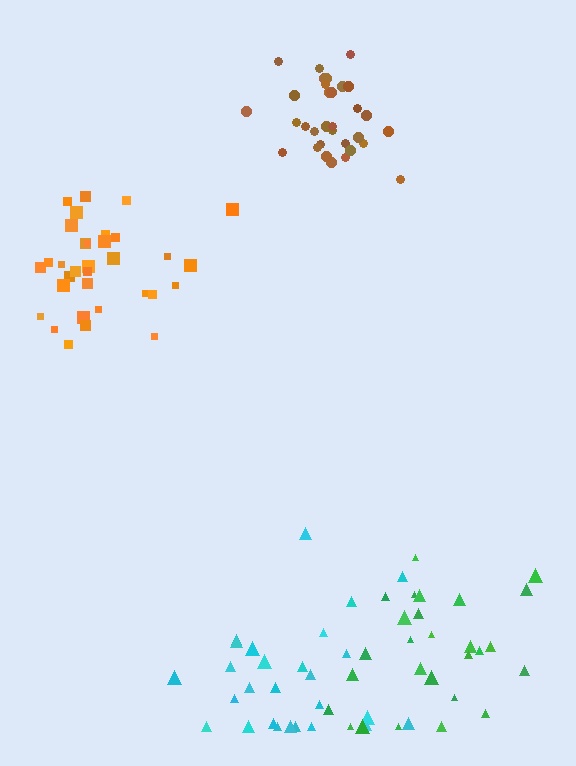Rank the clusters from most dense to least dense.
brown, orange, cyan, green.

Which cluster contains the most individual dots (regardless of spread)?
Orange (33).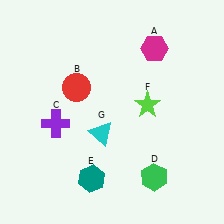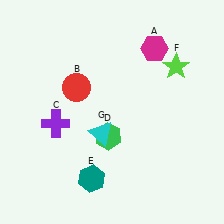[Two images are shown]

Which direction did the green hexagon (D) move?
The green hexagon (D) moved left.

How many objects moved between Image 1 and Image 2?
2 objects moved between the two images.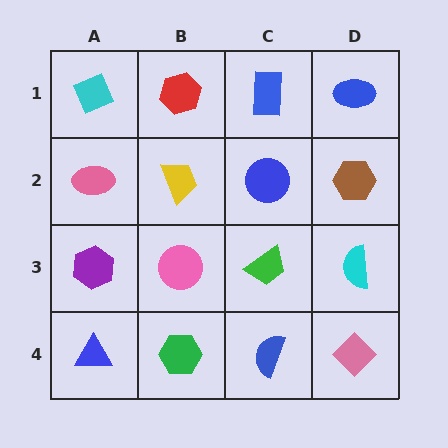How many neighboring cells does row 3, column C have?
4.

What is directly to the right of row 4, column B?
A blue semicircle.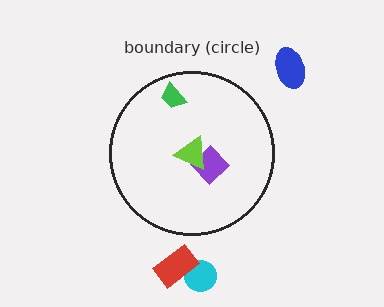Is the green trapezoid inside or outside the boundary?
Inside.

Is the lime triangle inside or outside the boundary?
Inside.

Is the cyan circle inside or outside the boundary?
Outside.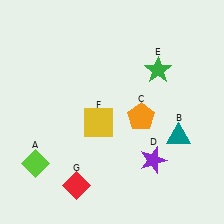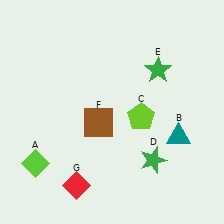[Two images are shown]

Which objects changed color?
C changed from orange to lime. D changed from purple to green. F changed from yellow to brown.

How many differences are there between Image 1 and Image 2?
There are 3 differences between the two images.